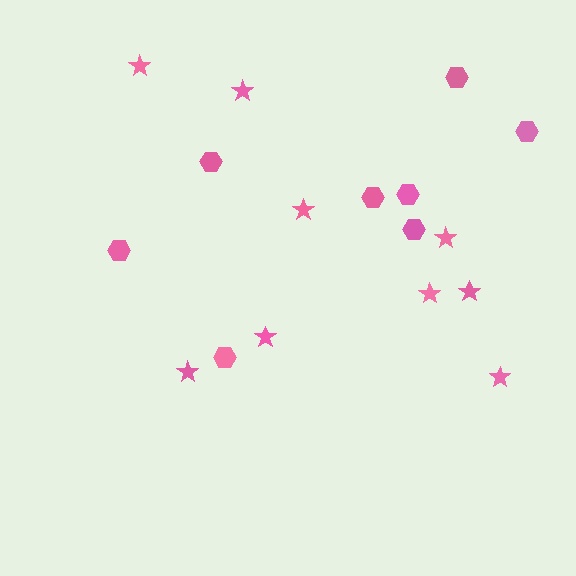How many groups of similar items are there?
There are 2 groups: one group of hexagons (8) and one group of stars (9).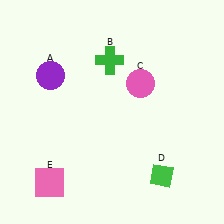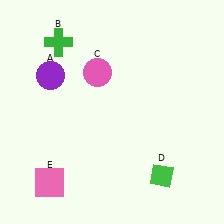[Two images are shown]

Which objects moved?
The objects that moved are: the green cross (B), the pink circle (C).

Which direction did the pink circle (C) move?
The pink circle (C) moved left.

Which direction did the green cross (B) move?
The green cross (B) moved left.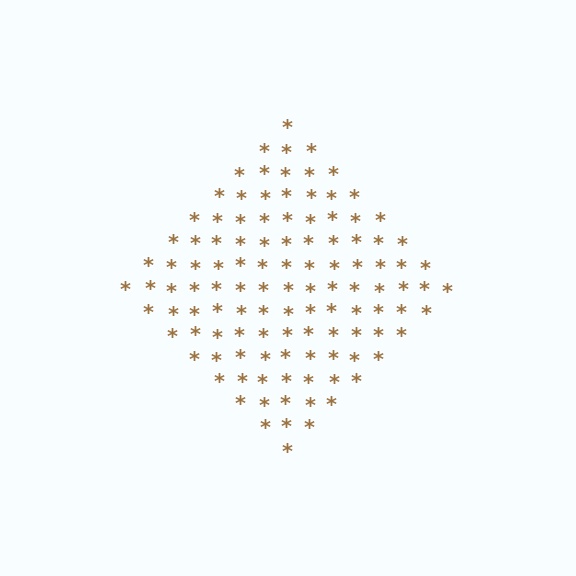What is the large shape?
The large shape is a diamond.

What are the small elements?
The small elements are asterisks.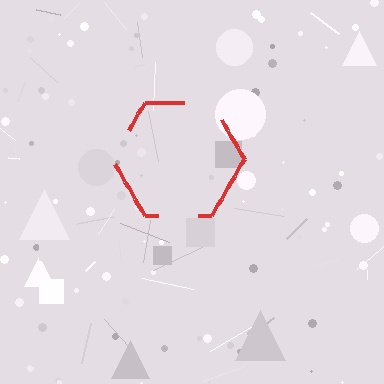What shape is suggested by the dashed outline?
The dashed outline suggests a hexagon.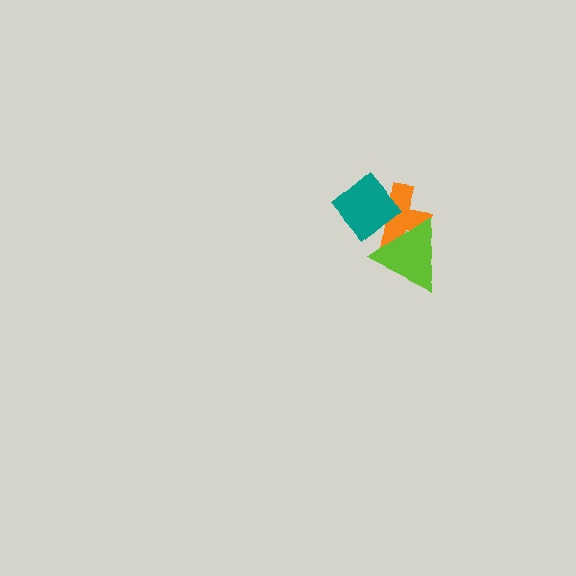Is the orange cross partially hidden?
Yes, it is partially covered by another shape.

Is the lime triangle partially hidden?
No, no other shape covers it.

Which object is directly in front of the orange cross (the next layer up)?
The teal diamond is directly in front of the orange cross.